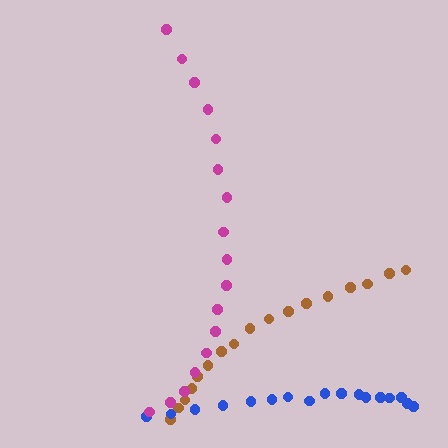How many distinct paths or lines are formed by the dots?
There are 3 distinct paths.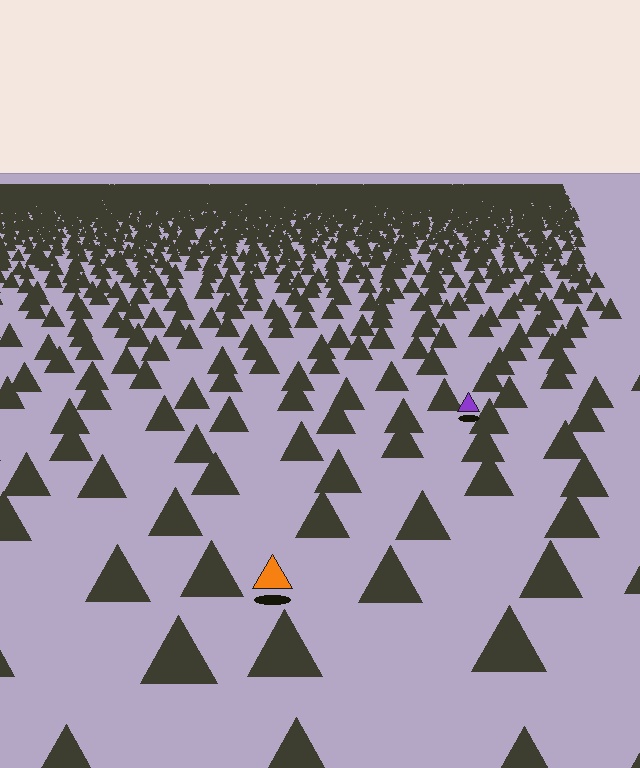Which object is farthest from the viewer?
The purple triangle is farthest from the viewer. It appears smaller and the ground texture around it is denser.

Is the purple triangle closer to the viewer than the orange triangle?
No. The orange triangle is closer — you can tell from the texture gradient: the ground texture is coarser near it.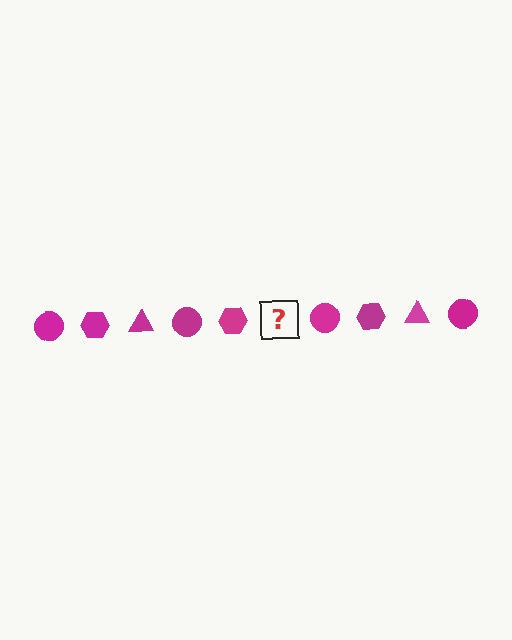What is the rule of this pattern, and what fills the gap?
The rule is that the pattern cycles through circle, hexagon, triangle shapes in magenta. The gap should be filled with a magenta triangle.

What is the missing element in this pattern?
The missing element is a magenta triangle.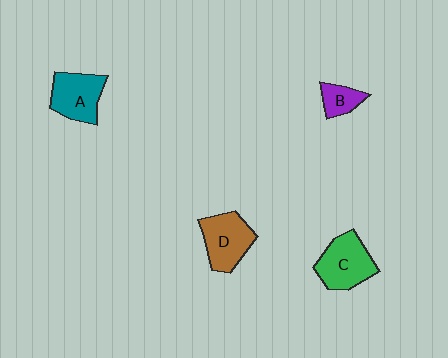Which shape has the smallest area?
Shape B (purple).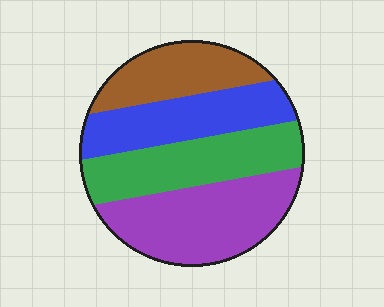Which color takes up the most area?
Purple, at roughly 30%.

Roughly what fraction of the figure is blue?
Blue takes up about one quarter (1/4) of the figure.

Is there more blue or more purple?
Purple.